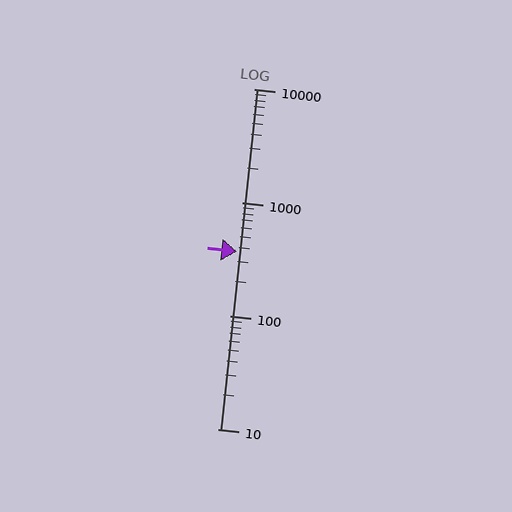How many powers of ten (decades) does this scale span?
The scale spans 3 decades, from 10 to 10000.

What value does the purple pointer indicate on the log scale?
The pointer indicates approximately 370.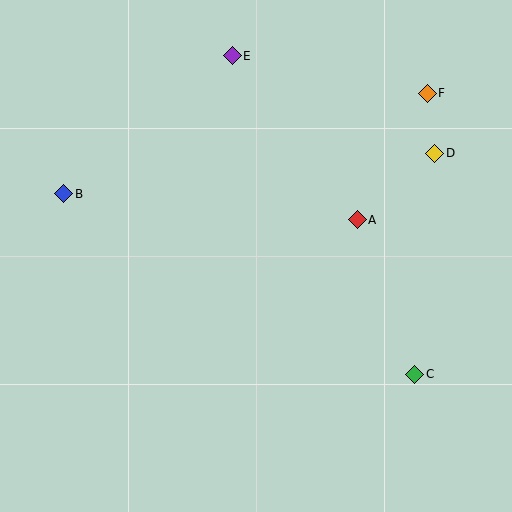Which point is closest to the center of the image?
Point A at (357, 220) is closest to the center.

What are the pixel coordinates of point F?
Point F is at (427, 93).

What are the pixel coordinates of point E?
Point E is at (232, 56).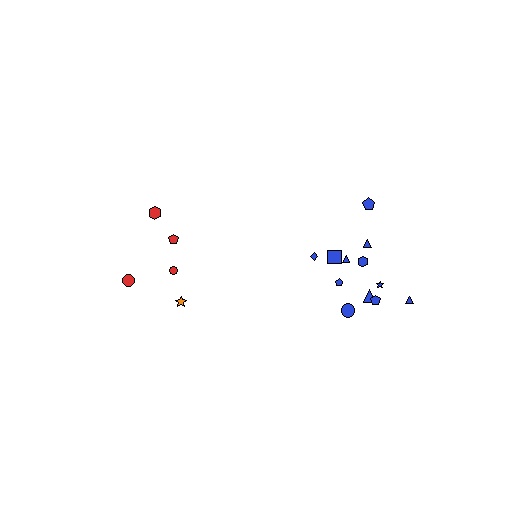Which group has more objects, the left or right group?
The right group.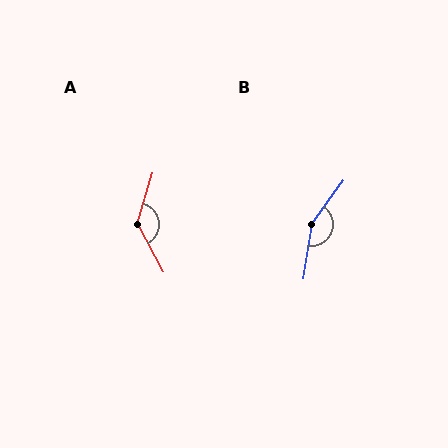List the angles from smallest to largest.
A (135°), B (153°).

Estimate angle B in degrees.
Approximately 153 degrees.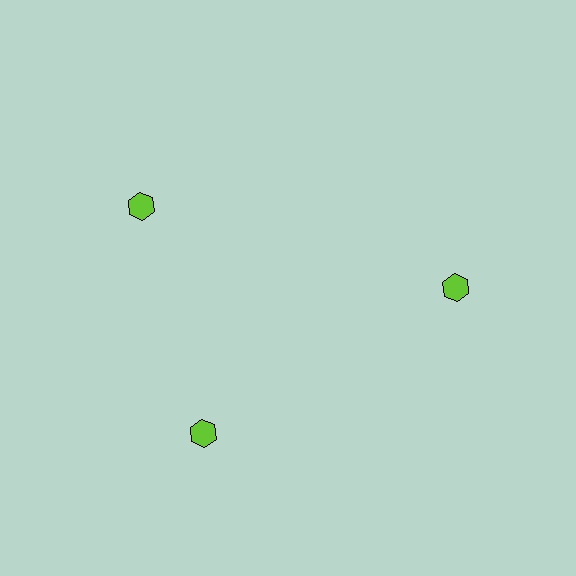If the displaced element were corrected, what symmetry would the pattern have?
It would have 3-fold rotational symmetry — the pattern would map onto itself every 120 degrees.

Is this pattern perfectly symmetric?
No. The 3 lime hexagons are arranged in a ring, but one element near the 11 o'clock position is rotated out of alignment along the ring, breaking the 3-fold rotational symmetry.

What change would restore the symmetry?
The symmetry would be restored by rotating it back into even spacing with its neighbors so that all 3 hexagons sit at equal angles and equal distance from the center.